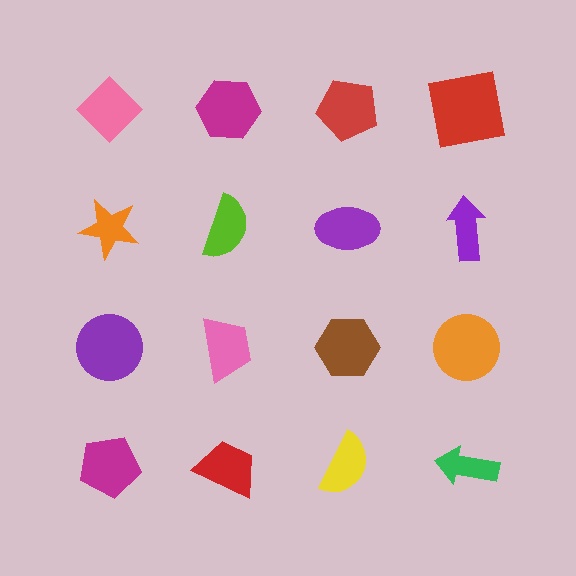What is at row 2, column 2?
A lime semicircle.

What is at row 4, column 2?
A red trapezoid.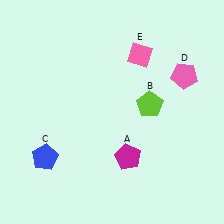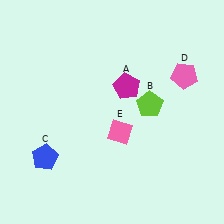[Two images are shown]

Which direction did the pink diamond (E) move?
The pink diamond (E) moved down.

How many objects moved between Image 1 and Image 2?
2 objects moved between the two images.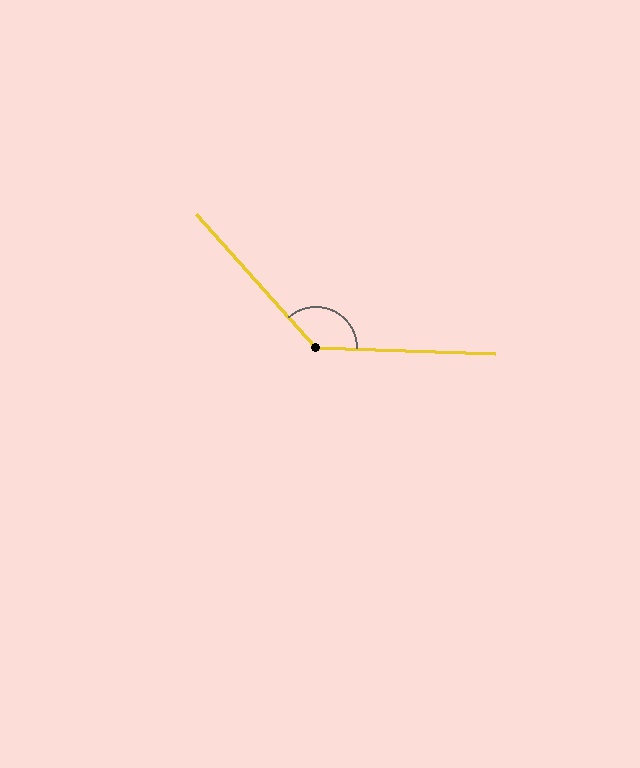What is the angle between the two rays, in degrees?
Approximately 134 degrees.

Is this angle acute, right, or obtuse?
It is obtuse.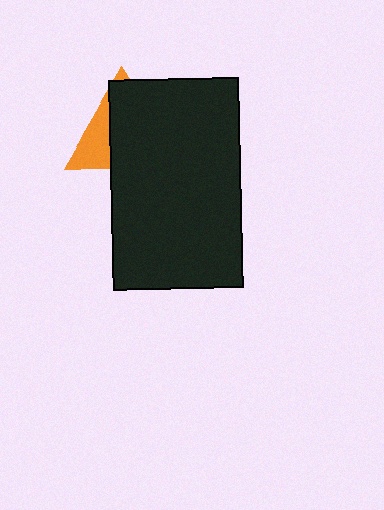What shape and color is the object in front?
The object in front is a black rectangle.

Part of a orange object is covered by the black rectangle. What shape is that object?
It is a triangle.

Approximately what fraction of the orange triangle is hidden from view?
Roughly 69% of the orange triangle is hidden behind the black rectangle.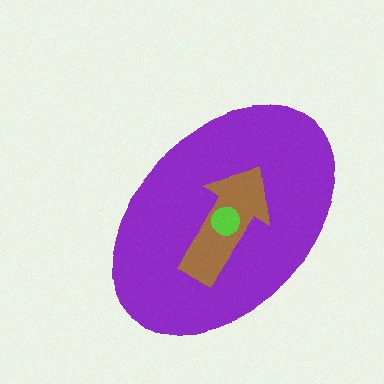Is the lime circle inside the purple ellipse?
Yes.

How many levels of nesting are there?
3.